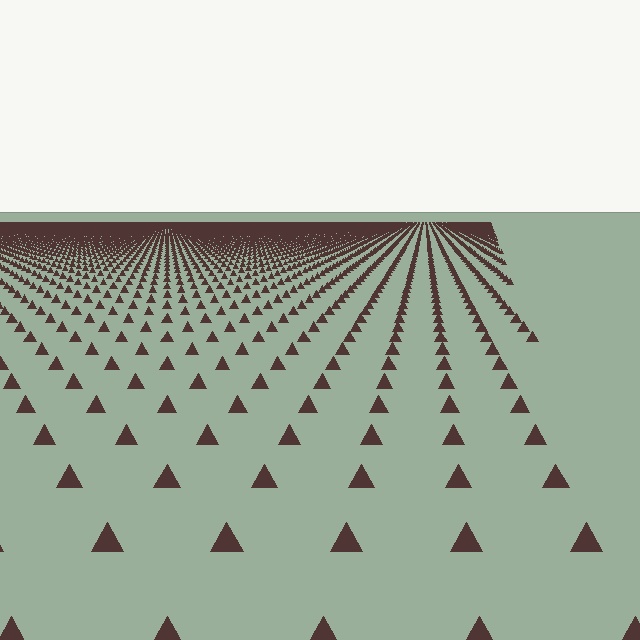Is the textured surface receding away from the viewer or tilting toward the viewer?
The surface is receding away from the viewer. Texture elements get smaller and denser toward the top.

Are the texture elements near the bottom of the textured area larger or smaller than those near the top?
Larger. Near the bottom, elements are closer to the viewer and appear at a bigger on-screen size.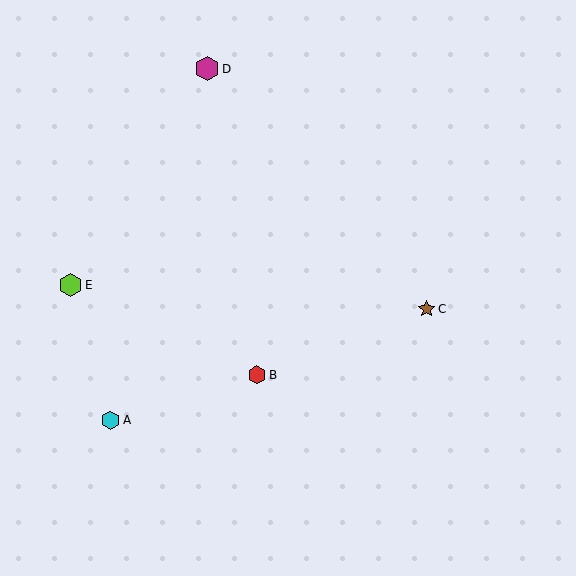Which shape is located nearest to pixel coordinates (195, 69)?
The magenta hexagon (labeled D) at (207, 69) is nearest to that location.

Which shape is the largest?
The magenta hexagon (labeled D) is the largest.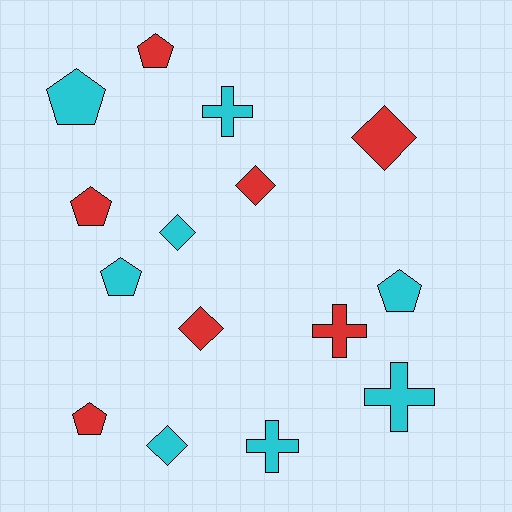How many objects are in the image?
There are 15 objects.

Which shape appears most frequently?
Pentagon, with 6 objects.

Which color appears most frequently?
Cyan, with 8 objects.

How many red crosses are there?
There is 1 red cross.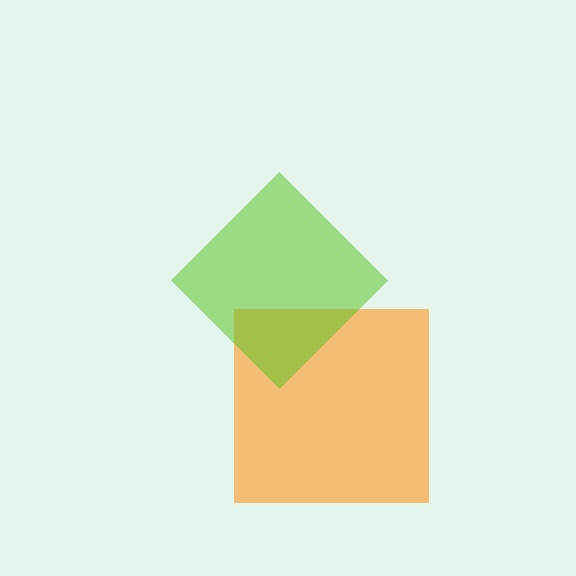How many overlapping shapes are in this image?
There are 2 overlapping shapes in the image.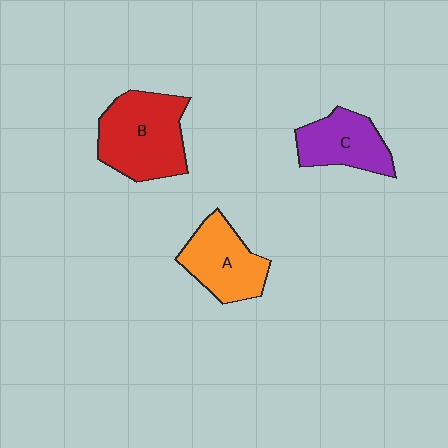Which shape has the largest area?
Shape B (red).